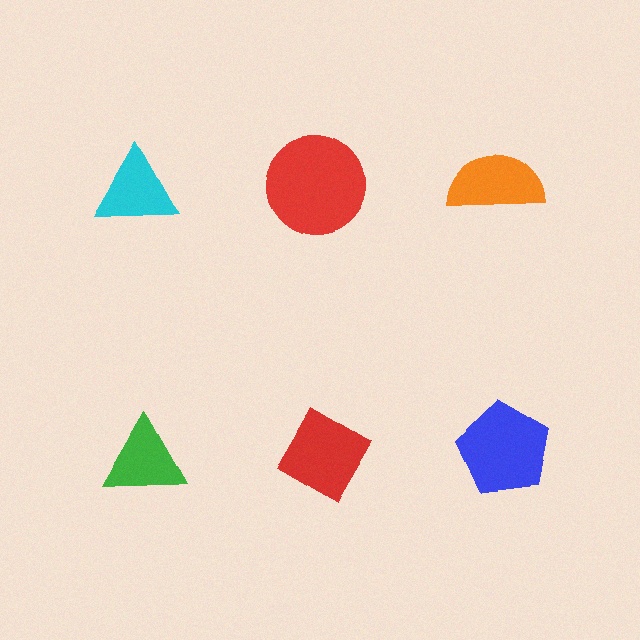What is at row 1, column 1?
A cyan triangle.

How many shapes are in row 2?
3 shapes.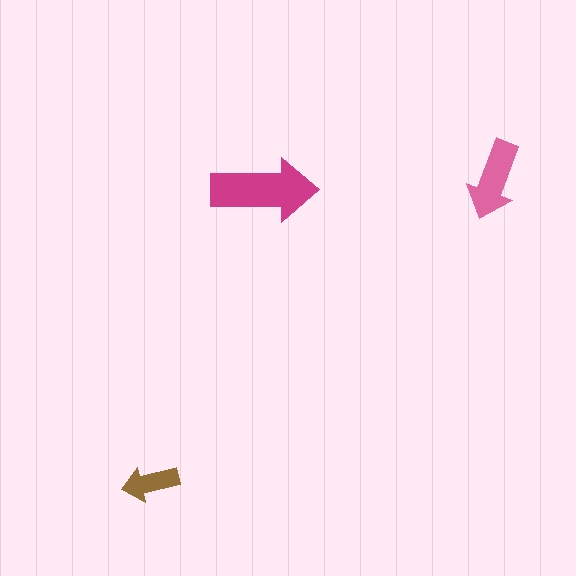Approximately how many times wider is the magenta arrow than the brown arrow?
About 2 times wider.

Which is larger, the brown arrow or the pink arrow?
The pink one.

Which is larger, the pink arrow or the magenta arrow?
The magenta one.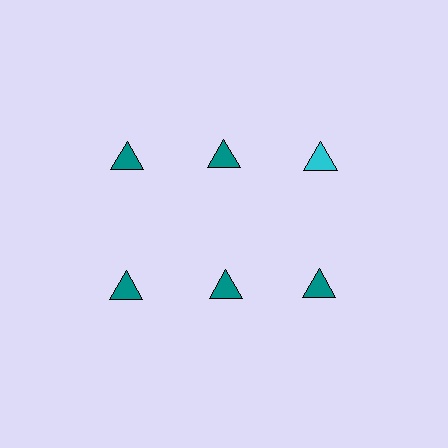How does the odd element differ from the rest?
It has a different color: cyan instead of teal.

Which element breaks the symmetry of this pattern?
The cyan triangle in the top row, center column breaks the symmetry. All other shapes are teal triangles.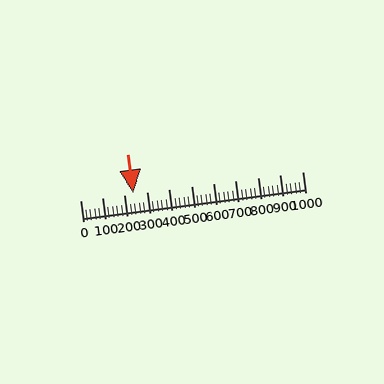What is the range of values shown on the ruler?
The ruler shows values from 0 to 1000.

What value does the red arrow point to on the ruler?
The red arrow points to approximately 240.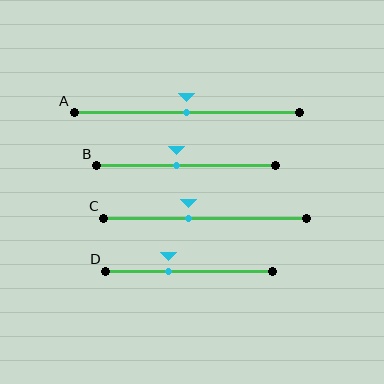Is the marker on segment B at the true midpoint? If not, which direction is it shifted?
No, the marker on segment B is shifted to the left by about 5% of the segment length.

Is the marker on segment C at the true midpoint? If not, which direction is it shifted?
No, the marker on segment C is shifted to the left by about 8% of the segment length.